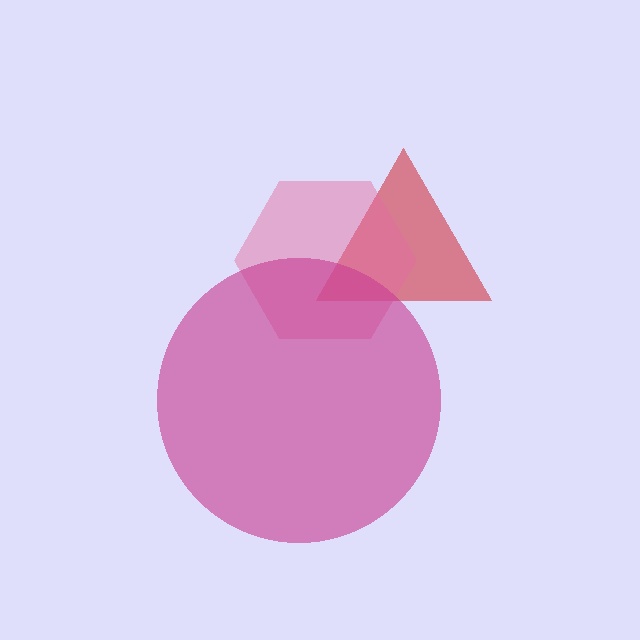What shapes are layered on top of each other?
The layered shapes are: a red triangle, a pink hexagon, a magenta circle.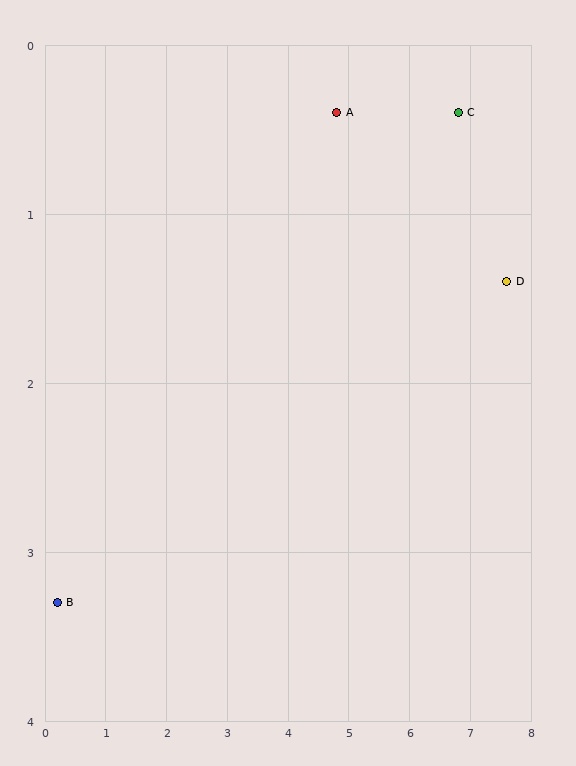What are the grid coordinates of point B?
Point B is at approximately (0.2, 3.3).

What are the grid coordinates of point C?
Point C is at approximately (6.8, 0.4).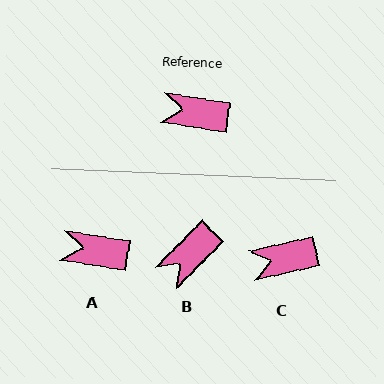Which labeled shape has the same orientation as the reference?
A.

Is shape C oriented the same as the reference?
No, it is off by about 22 degrees.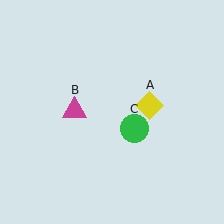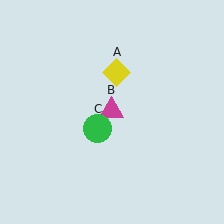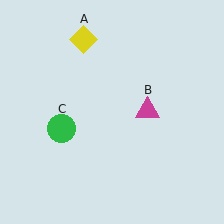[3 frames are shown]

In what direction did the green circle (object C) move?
The green circle (object C) moved left.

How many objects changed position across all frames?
3 objects changed position: yellow diamond (object A), magenta triangle (object B), green circle (object C).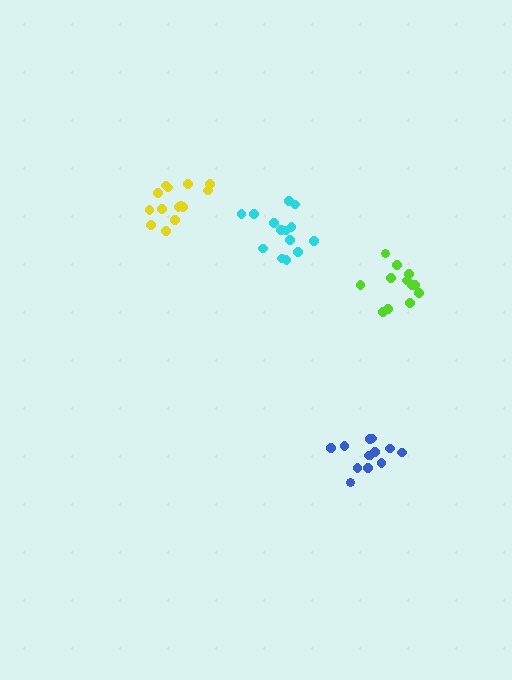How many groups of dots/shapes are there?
There are 4 groups.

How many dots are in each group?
Group 1: 12 dots, Group 2: 15 dots, Group 3: 13 dots, Group 4: 14 dots (54 total).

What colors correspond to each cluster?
The clusters are colored: lime, yellow, blue, cyan.